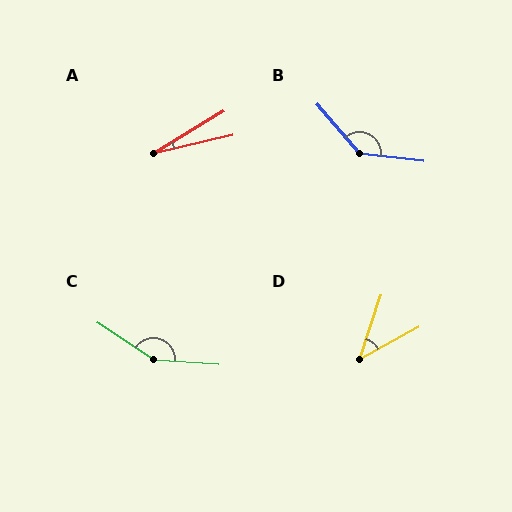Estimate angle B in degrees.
Approximately 137 degrees.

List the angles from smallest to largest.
A (18°), D (43°), B (137°), C (150°).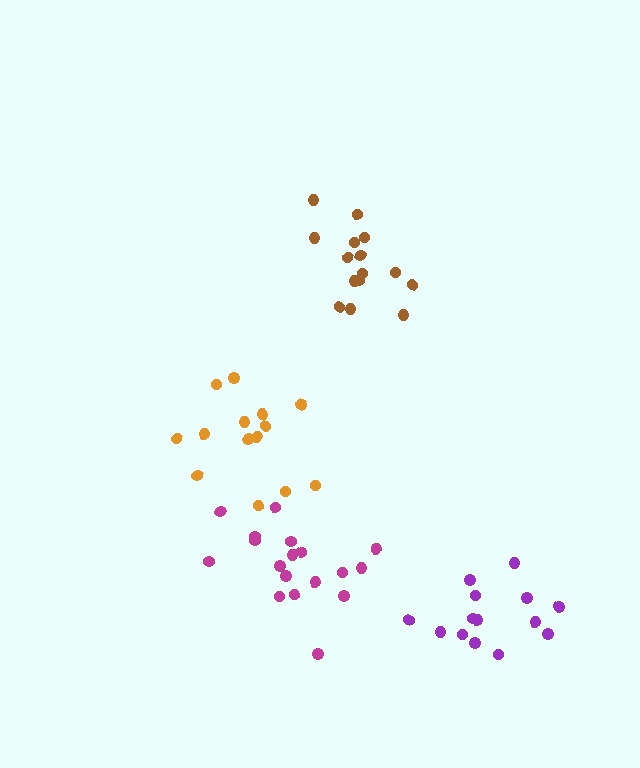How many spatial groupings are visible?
There are 4 spatial groupings.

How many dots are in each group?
Group 1: 14 dots, Group 2: 15 dots, Group 3: 14 dots, Group 4: 18 dots (61 total).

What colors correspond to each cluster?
The clusters are colored: purple, brown, orange, magenta.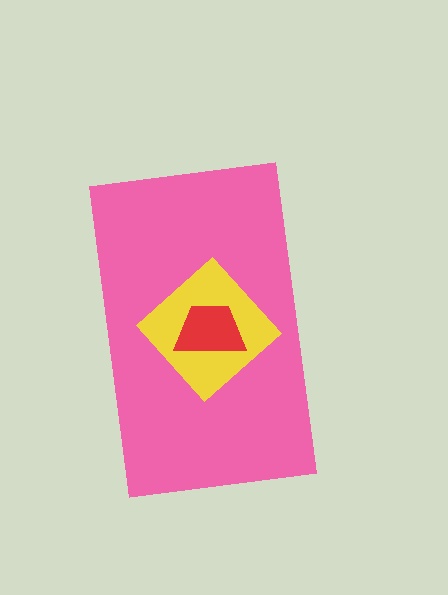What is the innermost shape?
The red trapezoid.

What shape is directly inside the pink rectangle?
The yellow diamond.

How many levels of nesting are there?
3.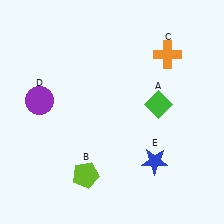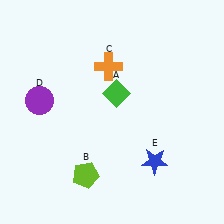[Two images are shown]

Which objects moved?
The objects that moved are: the green diamond (A), the orange cross (C).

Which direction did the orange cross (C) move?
The orange cross (C) moved left.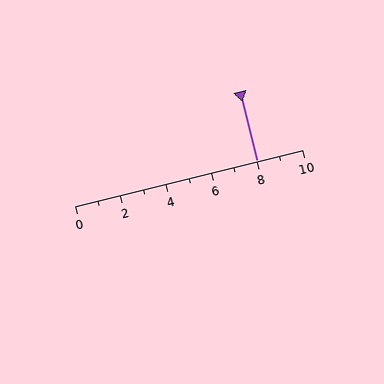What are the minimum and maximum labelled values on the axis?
The axis runs from 0 to 10.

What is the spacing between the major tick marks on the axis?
The major ticks are spaced 2 apart.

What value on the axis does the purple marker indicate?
The marker indicates approximately 8.